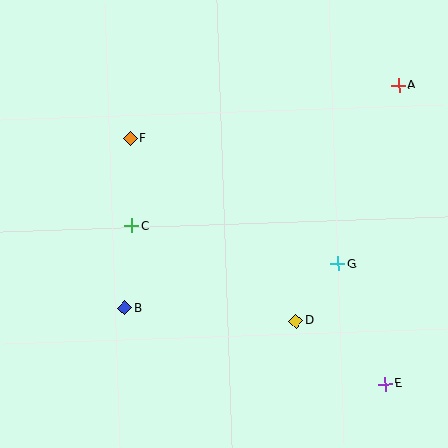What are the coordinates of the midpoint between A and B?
The midpoint between A and B is at (262, 197).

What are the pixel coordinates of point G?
Point G is at (338, 264).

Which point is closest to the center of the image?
Point C at (132, 226) is closest to the center.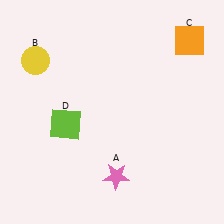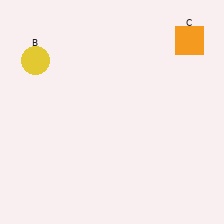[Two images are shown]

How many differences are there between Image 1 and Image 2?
There are 2 differences between the two images.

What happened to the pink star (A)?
The pink star (A) was removed in Image 2. It was in the bottom-right area of Image 1.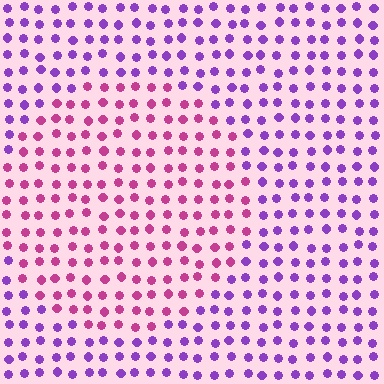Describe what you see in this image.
The image is filled with small purple elements in a uniform arrangement. A circle-shaped region is visible where the elements are tinted to a slightly different hue, forming a subtle color boundary.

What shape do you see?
I see a circle.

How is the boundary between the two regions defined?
The boundary is defined purely by a slight shift in hue (about 46 degrees). Spacing, size, and orientation are identical on both sides.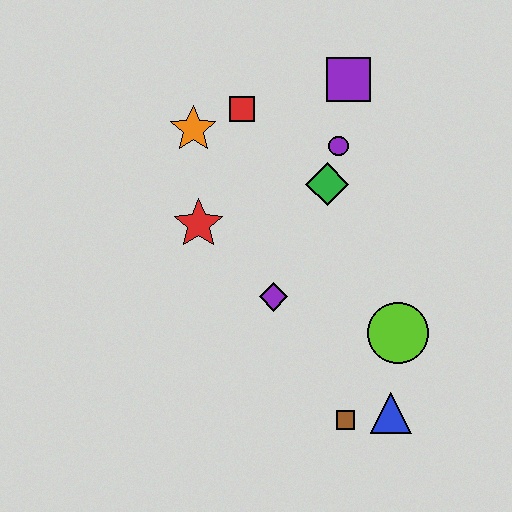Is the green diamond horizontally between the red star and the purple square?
Yes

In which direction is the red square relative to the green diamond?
The red square is to the left of the green diamond.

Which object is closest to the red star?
The orange star is closest to the red star.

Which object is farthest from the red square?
The blue triangle is farthest from the red square.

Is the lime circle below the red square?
Yes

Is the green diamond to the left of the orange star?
No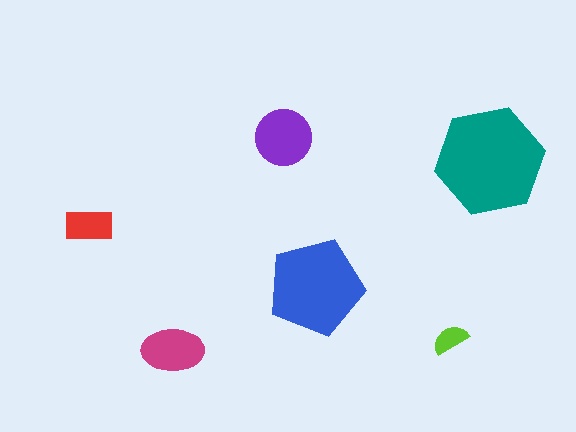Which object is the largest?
The teal hexagon.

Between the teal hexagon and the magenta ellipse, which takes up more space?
The teal hexagon.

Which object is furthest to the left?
The red rectangle is leftmost.